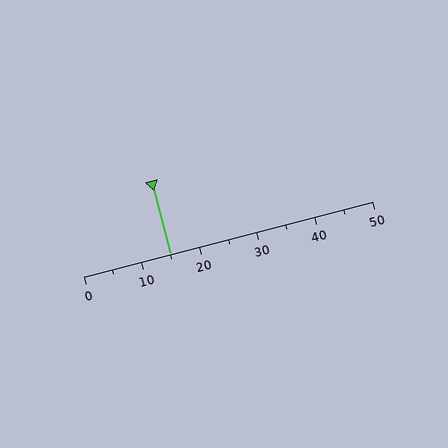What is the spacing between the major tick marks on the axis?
The major ticks are spaced 10 apart.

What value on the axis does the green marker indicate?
The marker indicates approximately 15.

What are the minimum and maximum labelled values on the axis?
The axis runs from 0 to 50.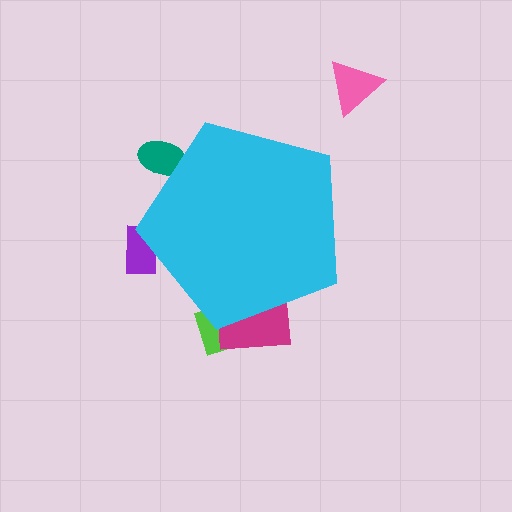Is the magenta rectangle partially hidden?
Yes, the magenta rectangle is partially hidden behind the cyan pentagon.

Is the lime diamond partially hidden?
Yes, the lime diamond is partially hidden behind the cyan pentagon.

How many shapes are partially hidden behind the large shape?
4 shapes are partially hidden.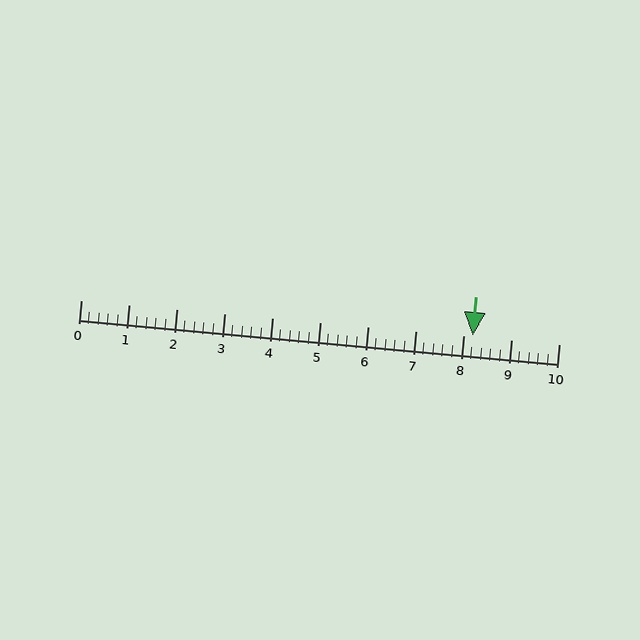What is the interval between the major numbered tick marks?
The major tick marks are spaced 1 units apart.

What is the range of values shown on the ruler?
The ruler shows values from 0 to 10.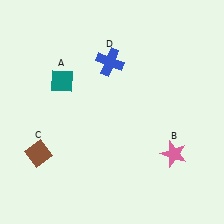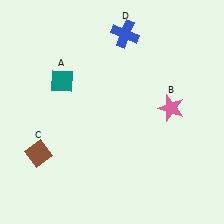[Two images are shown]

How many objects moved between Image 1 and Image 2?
2 objects moved between the two images.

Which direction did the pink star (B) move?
The pink star (B) moved up.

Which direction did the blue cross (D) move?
The blue cross (D) moved up.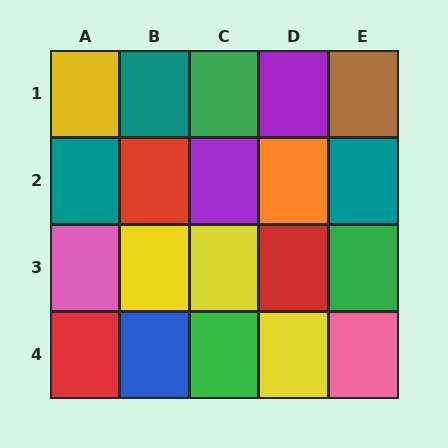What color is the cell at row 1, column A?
Yellow.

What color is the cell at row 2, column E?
Teal.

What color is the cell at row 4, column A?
Red.